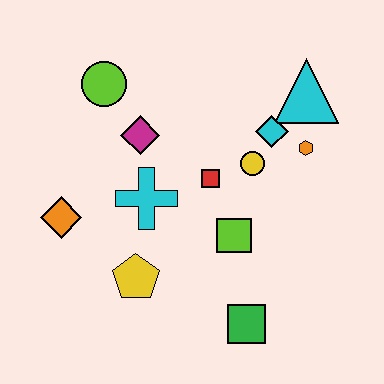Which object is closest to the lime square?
The red square is closest to the lime square.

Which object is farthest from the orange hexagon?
The orange diamond is farthest from the orange hexagon.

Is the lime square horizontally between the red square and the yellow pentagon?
No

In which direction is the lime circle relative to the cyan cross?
The lime circle is above the cyan cross.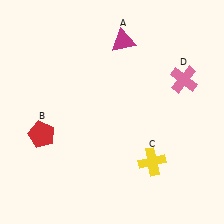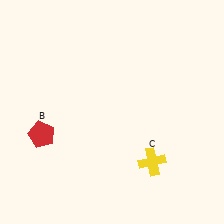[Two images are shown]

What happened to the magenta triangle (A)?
The magenta triangle (A) was removed in Image 2. It was in the top-right area of Image 1.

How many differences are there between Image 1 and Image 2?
There are 2 differences between the two images.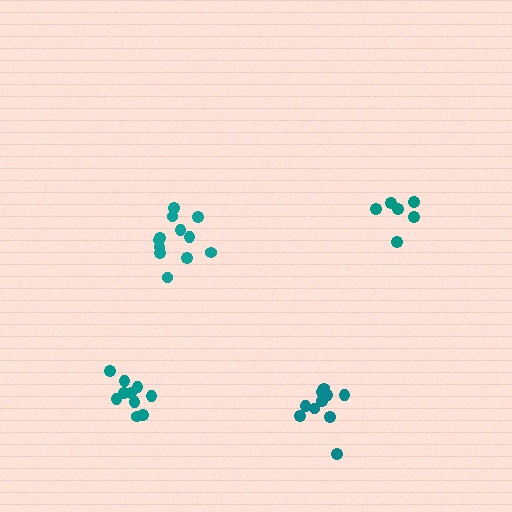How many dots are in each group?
Group 1: 10 dots, Group 2: 10 dots, Group 3: 6 dots, Group 4: 12 dots (38 total).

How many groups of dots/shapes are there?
There are 4 groups.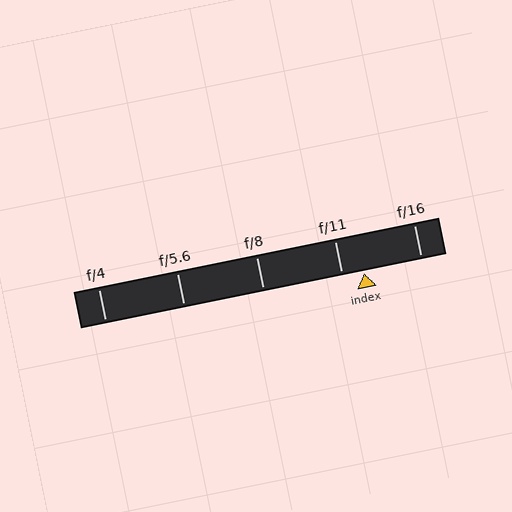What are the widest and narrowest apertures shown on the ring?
The widest aperture shown is f/4 and the narrowest is f/16.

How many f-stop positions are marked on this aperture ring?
There are 5 f-stop positions marked.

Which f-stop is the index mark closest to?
The index mark is closest to f/11.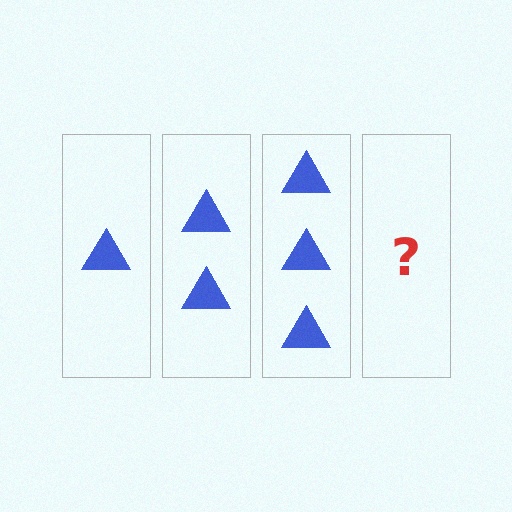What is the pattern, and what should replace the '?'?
The pattern is that each step adds one more triangle. The '?' should be 4 triangles.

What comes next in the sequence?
The next element should be 4 triangles.